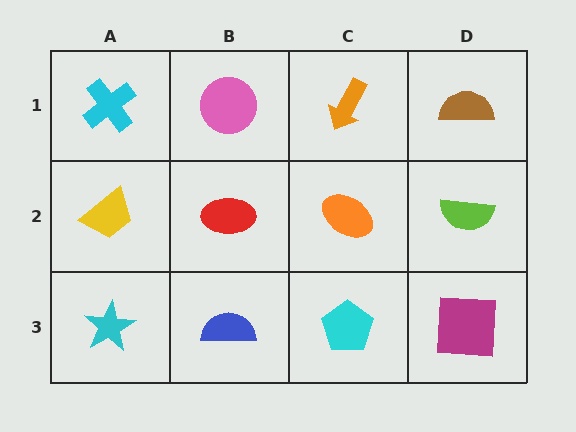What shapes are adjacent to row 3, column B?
A red ellipse (row 2, column B), a cyan star (row 3, column A), a cyan pentagon (row 3, column C).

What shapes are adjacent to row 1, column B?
A red ellipse (row 2, column B), a cyan cross (row 1, column A), an orange arrow (row 1, column C).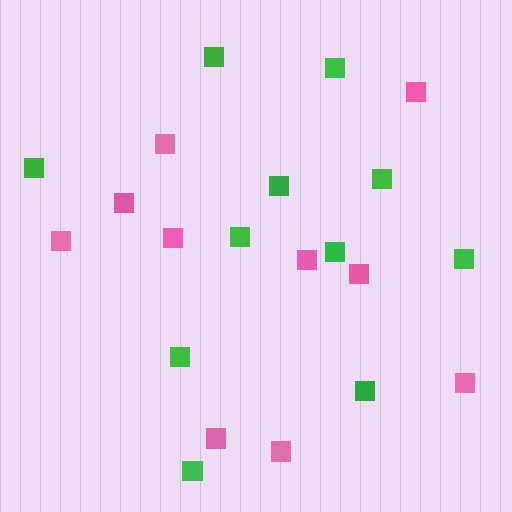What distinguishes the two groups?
There are 2 groups: one group of pink squares (10) and one group of green squares (11).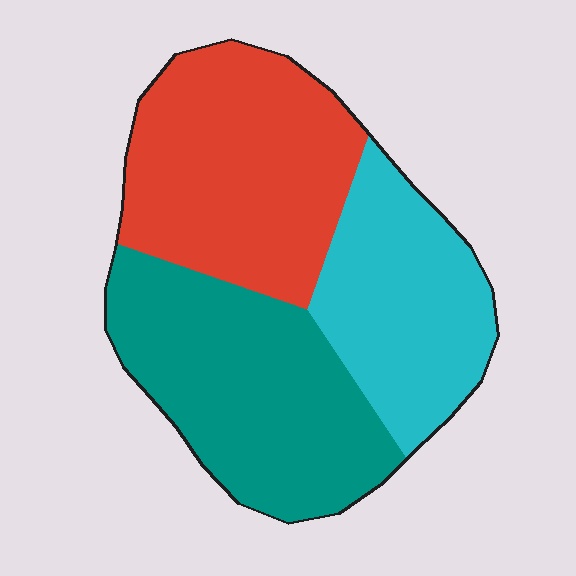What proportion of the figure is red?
Red takes up about three eighths (3/8) of the figure.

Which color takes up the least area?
Cyan, at roughly 25%.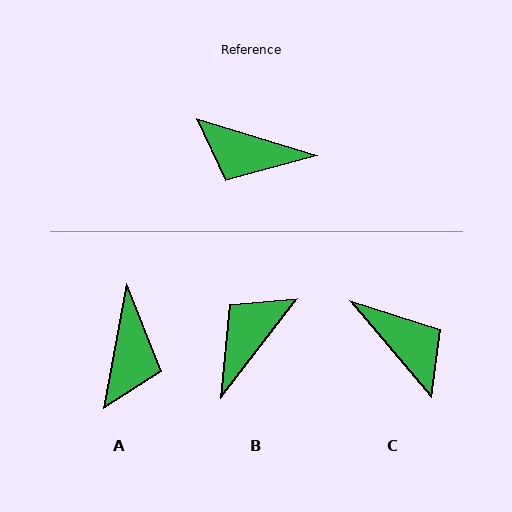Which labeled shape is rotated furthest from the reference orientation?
C, about 147 degrees away.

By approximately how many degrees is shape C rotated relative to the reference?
Approximately 147 degrees counter-clockwise.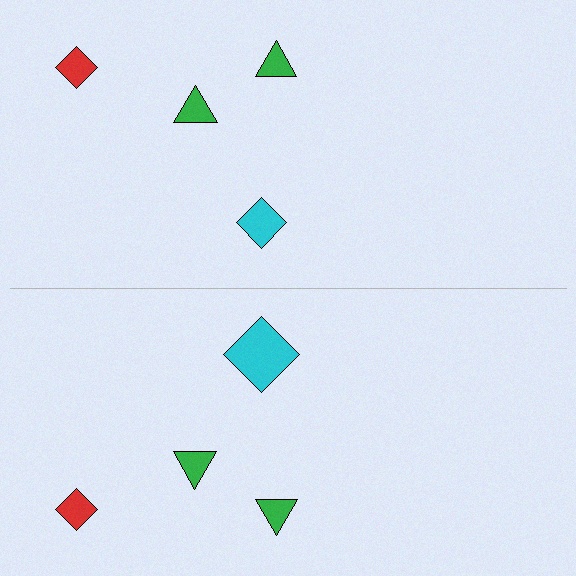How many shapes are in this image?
There are 8 shapes in this image.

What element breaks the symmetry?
The cyan diamond on the bottom side has a different size than its mirror counterpart.